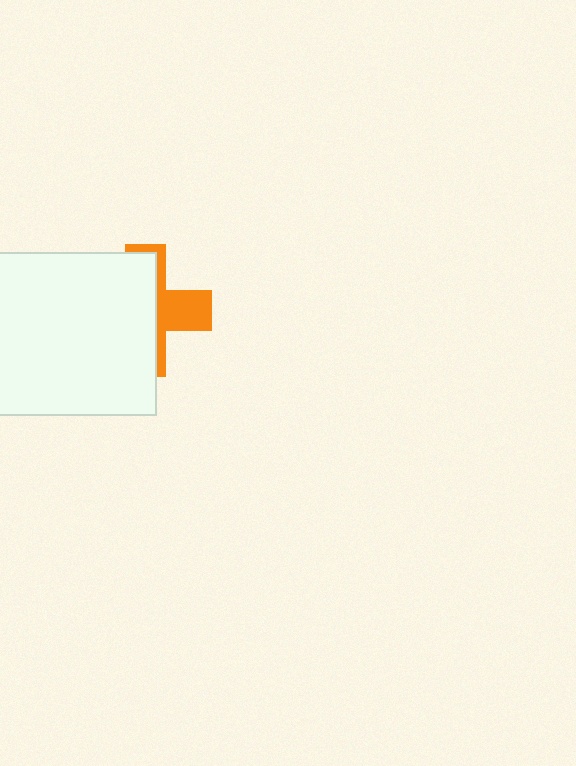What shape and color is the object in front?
The object in front is a white square.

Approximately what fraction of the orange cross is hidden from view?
Roughly 65% of the orange cross is hidden behind the white square.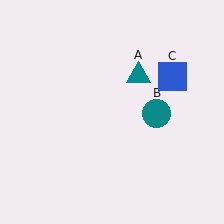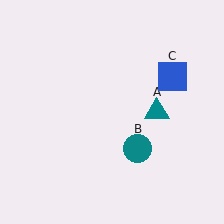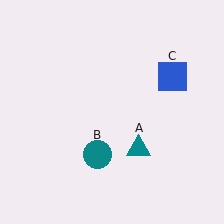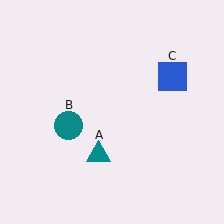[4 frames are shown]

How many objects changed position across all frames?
2 objects changed position: teal triangle (object A), teal circle (object B).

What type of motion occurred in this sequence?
The teal triangle (object A), teal circle (object B) rotated clockwise around the center of the scene.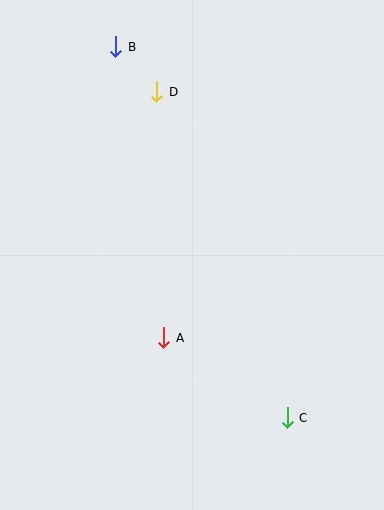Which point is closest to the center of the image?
Point A at (164, 338) is closest to the center.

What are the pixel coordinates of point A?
Point A is at (164, 338).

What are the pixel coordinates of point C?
Point C is at (287, 418).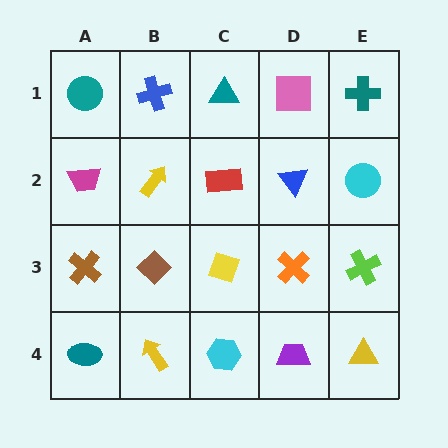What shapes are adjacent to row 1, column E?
A cyan circle (row 2, column E), a pink square (row 1, column D).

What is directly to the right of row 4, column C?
A purple trapezoid.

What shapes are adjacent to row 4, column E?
A lime cross (row 3, column E), a purple trapezoid (row 4, column D).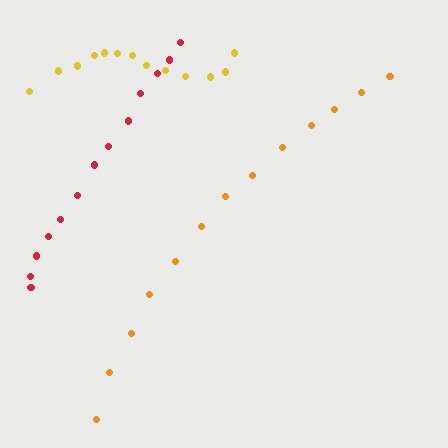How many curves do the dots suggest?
There are 3 distinct paths.